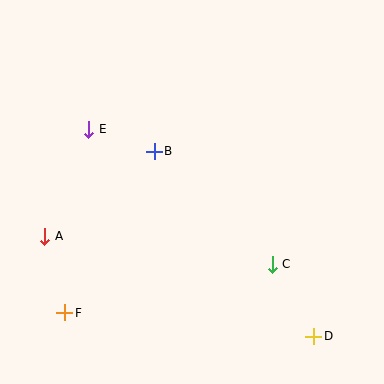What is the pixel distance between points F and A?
The distance between F and A is 79 pixels.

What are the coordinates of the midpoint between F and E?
The midpoint between F and E is at (77, 221).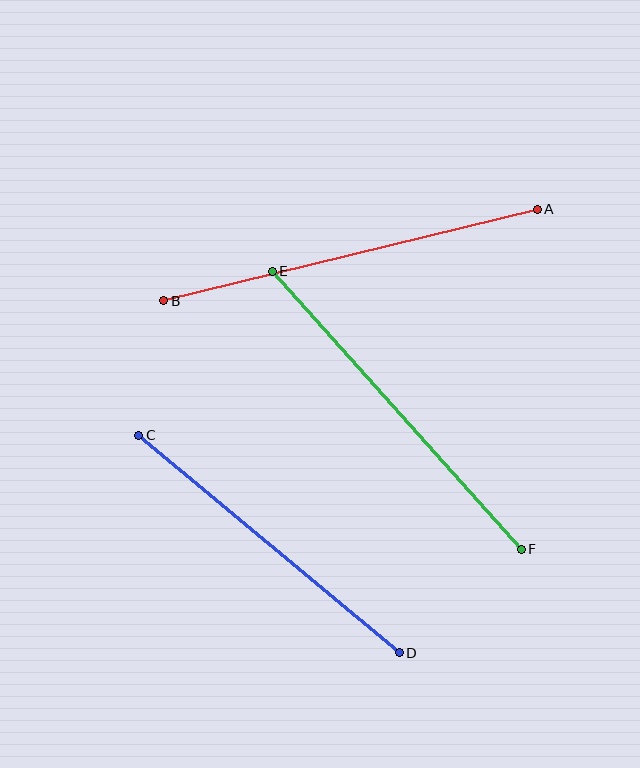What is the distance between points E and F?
The distance is approximately 373 pixels.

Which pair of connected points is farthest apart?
Points A and B are farthest apart.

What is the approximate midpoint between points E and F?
The midpoint is at approximately (397, 410) pixels.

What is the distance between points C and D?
The distance is approximately 339 pixels.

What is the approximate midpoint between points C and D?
The midpoint is at approximately (269, 544) pixels.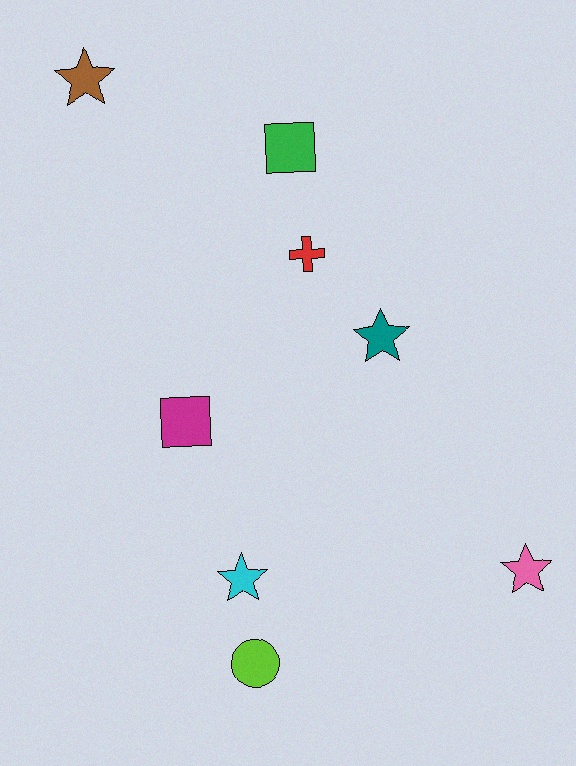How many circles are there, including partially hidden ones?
There is 1 circle.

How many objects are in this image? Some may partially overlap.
There are 8 objects.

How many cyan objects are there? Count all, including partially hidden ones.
There is 1 cyan object.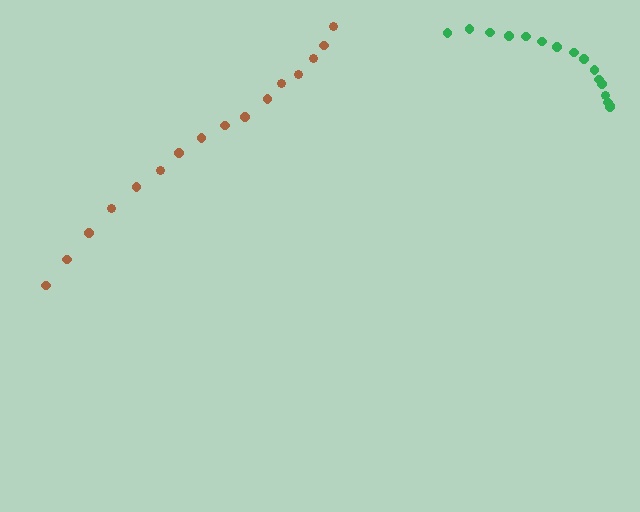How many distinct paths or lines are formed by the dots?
There are 2 distinct paths.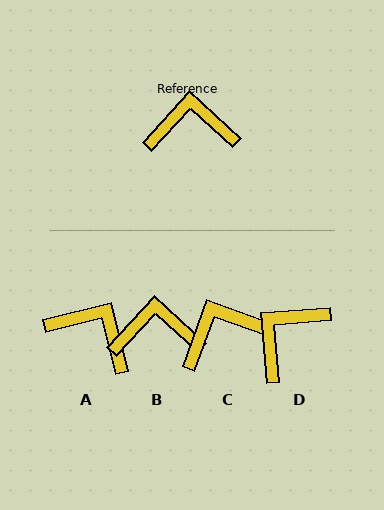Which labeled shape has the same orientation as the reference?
B.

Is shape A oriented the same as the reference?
No, it is off by about 34 degrees.